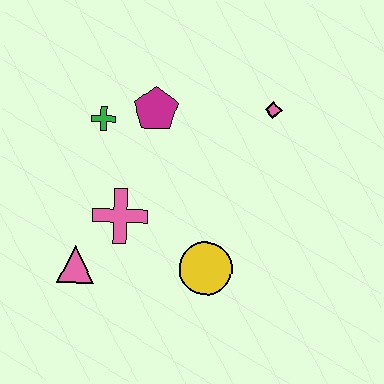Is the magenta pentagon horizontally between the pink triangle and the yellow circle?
Yes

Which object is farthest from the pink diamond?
The pink triangle is farthest from the pink diamond.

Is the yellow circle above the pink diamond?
No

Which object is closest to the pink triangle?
The pink cross is closest to the pink triangle.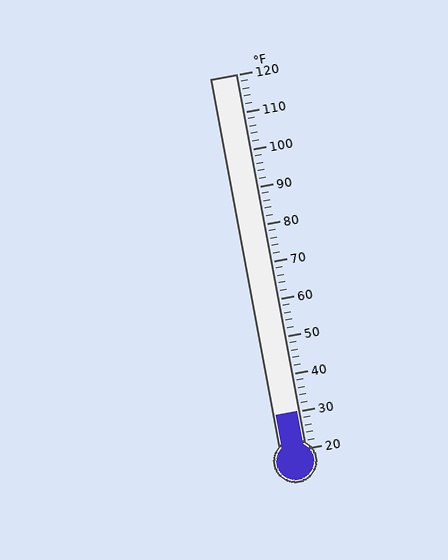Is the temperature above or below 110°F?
The temperature is below 110°F.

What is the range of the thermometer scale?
The thermometer scale ranges from 20°F to 120°F.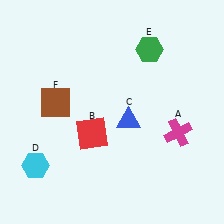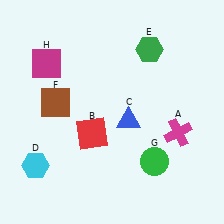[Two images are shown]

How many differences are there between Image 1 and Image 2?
There are 2 differences between the two images.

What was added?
A green circle (G), a magenta square (H) were added in Image 2.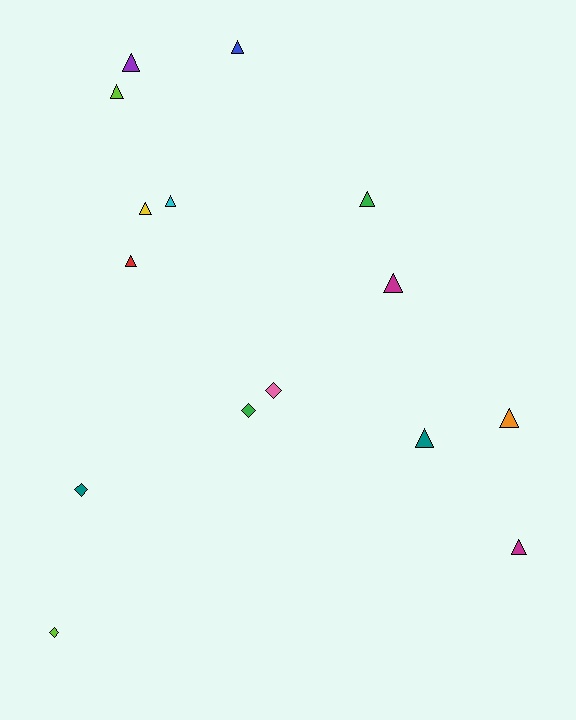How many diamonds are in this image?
There are 4 diamonds.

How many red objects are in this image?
There is 1 red object.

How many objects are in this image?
There are 15 objects.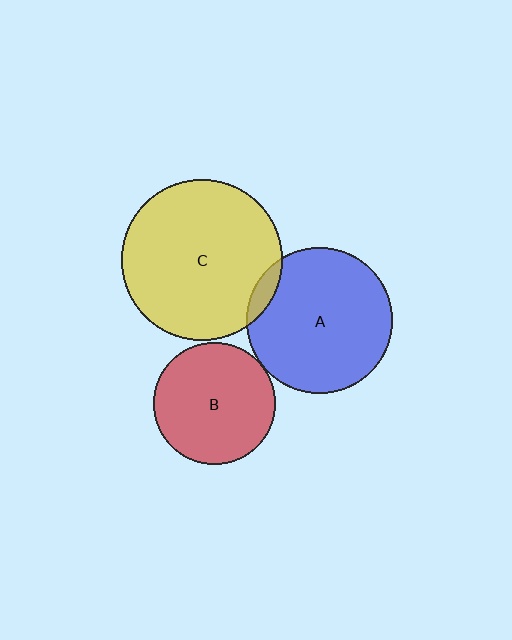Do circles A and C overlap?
Yes.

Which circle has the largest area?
Circle C (yellow).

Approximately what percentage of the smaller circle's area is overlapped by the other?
Approximately 5%.